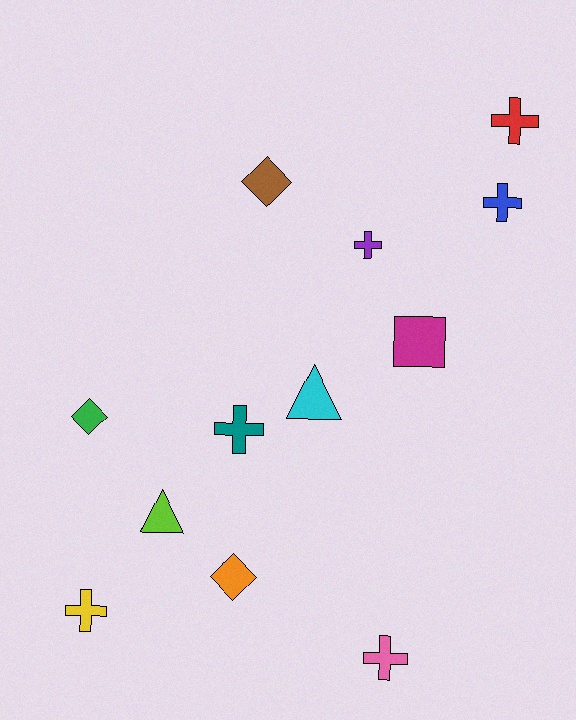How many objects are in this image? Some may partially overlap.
There are 12 objects.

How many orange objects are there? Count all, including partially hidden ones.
There is 1 orange object.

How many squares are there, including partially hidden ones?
There is 1 square.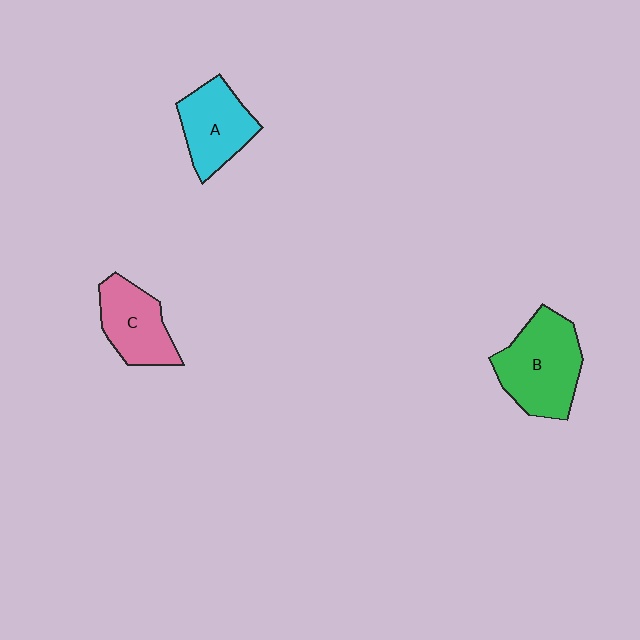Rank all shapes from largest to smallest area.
From largest to smallest: B (green), A (cyan), C (pink).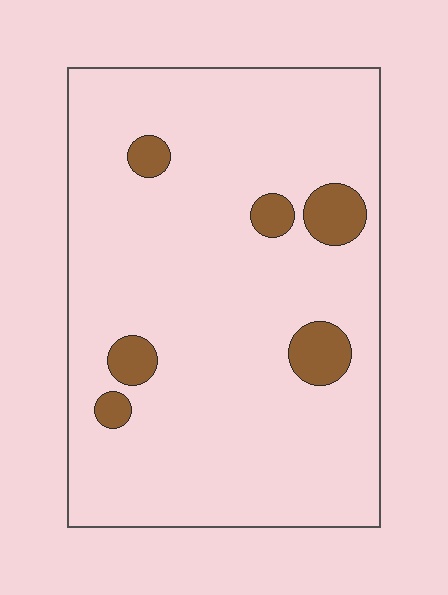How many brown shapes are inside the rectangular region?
6.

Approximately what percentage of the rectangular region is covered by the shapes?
Approximately 10%.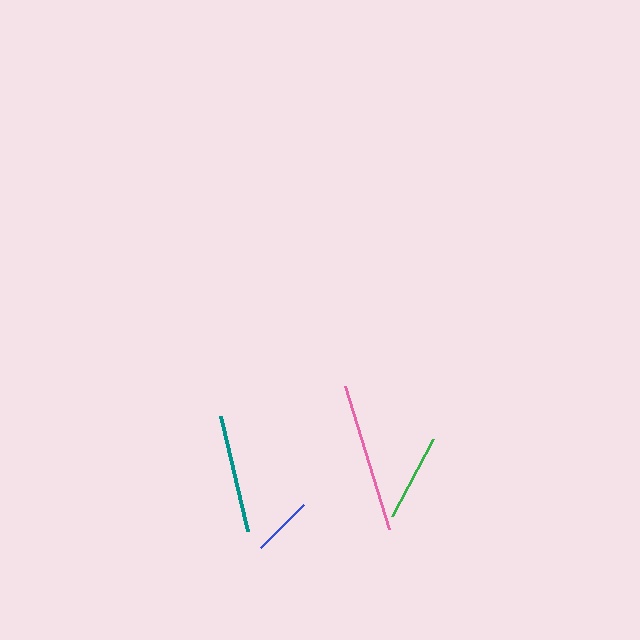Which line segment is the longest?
The pink line is the longest at approximately 149 pixels.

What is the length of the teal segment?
The teal segment is approximately 118 pixels long.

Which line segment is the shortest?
The blue line is the shortest at approximately 61 pixels.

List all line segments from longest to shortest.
From longest to shortest: pink, teal, green, blue.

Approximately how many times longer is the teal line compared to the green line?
The teal line is approximately 1.3 times the length of the green line.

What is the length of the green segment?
The green segment is approximately 88 pixels long.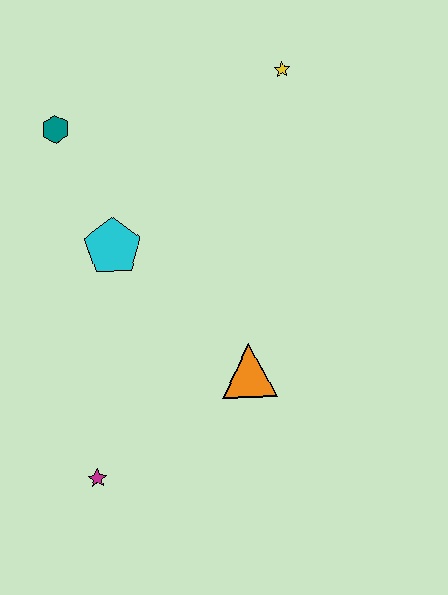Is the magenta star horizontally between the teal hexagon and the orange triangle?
Yes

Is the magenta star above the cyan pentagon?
No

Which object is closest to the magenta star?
The orange triangle is closest to the magenta star.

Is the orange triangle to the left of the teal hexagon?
No